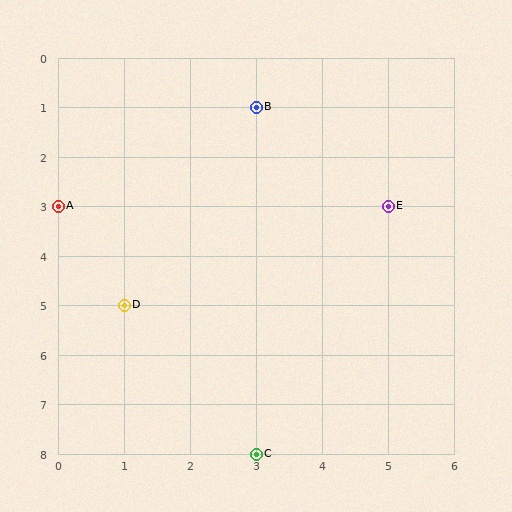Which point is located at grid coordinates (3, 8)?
Point C is at (3, 8).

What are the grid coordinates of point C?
Point C is at grid coordinates (3, 8).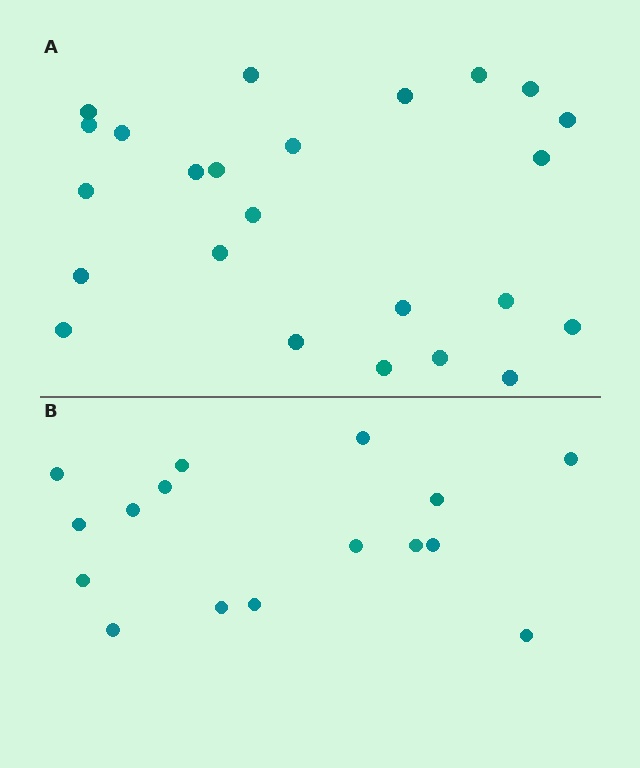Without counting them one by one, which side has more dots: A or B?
Region A (the top region) has more dots.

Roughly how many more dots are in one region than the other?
Region A has roughly 8 or so more dots than region B.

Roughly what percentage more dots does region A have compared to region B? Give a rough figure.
About 50% more.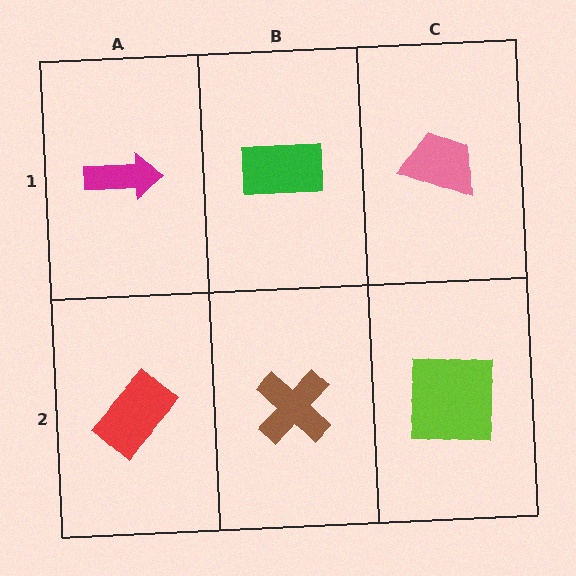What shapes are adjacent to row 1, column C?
A lime square (row 2, column C), a green rectangle (row 1, column B).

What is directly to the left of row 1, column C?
A green rectangle.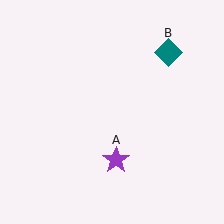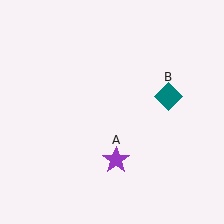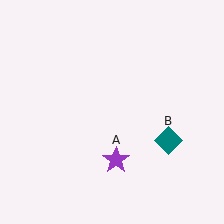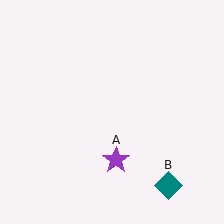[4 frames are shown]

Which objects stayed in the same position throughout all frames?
Purple star (object A) remained stationary.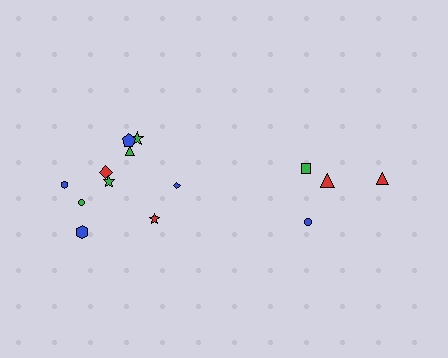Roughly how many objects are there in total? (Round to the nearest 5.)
Roughly 15 objects in total.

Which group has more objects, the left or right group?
The left group.